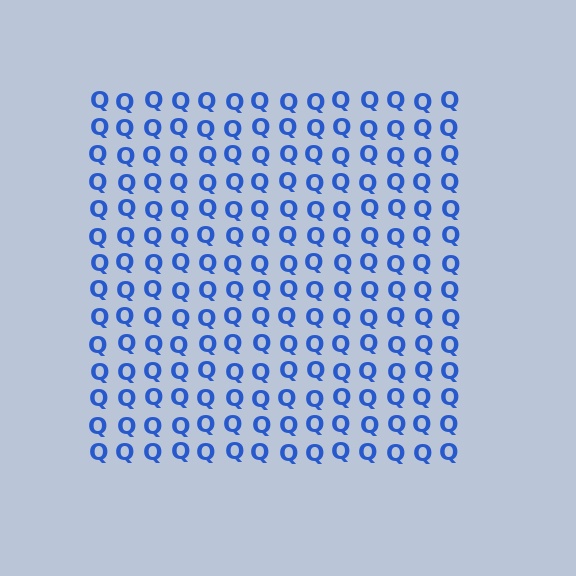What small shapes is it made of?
It is made of small letter Q's.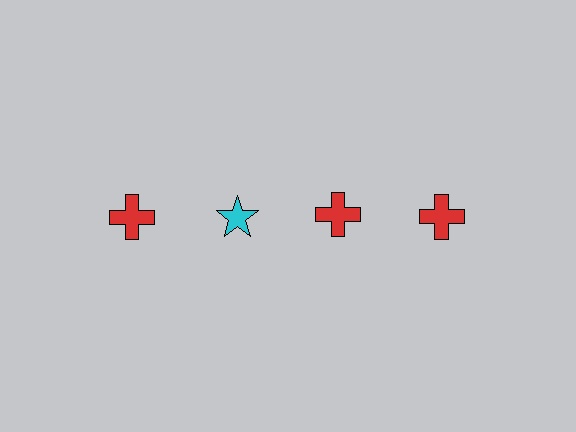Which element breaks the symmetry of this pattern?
The cyan star in the top row, second from left column breaks the symmetry. All other shapes are red crosses.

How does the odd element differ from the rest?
It differs in both color (cyan instead of red) and shape (star instead of cross).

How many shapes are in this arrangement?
There are 4 shapes arranged in a grid pattern.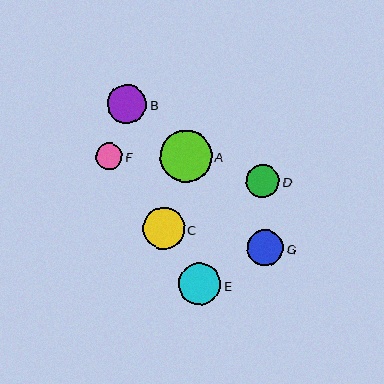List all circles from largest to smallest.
From largest to smallest: A, C, E, B, G, D, F.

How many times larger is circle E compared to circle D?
Circle E is approximately 1.3 times the size of circle D.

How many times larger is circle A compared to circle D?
Circle A is approximately 1.6 times the size of circle D.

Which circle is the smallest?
Circle F is the smallest with a size of approximately 27 pixels.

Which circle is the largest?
Circle A is the largest with a size of approximately 52 pixels.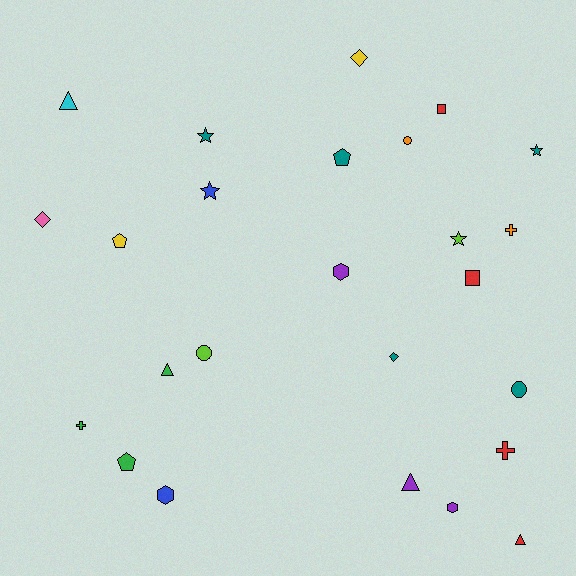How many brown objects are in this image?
There are no brown objects.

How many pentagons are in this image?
There are 3 pentagons.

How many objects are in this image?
There are 25 objects.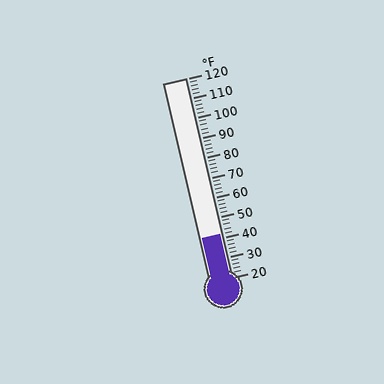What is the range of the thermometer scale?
The thermometer scale ranges from 20°F to 120°F.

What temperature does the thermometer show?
The thermometer shows approximately 42°F.